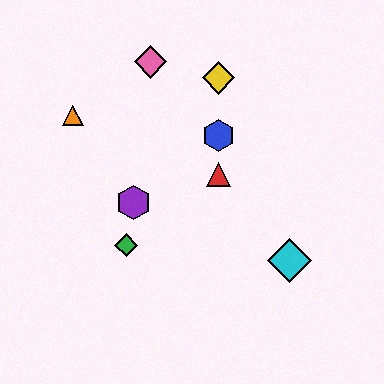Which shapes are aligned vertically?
The red triangle, the blue hexagon, the yellow diamond are aligned vertically.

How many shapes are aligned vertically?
3 shapes (the red triangle, the blue hexagon, the yellow diamond) are aligned vertically.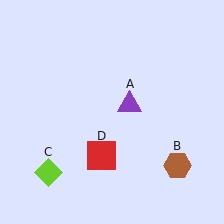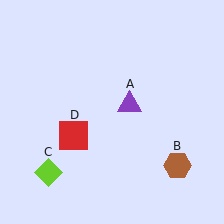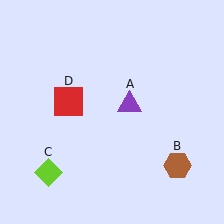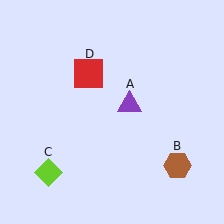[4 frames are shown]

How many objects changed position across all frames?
1 object changed position: red square (object D).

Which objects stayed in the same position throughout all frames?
Purple triangle (object A) and brown hexagon (object B) and lime diamond (object C) remained stationary.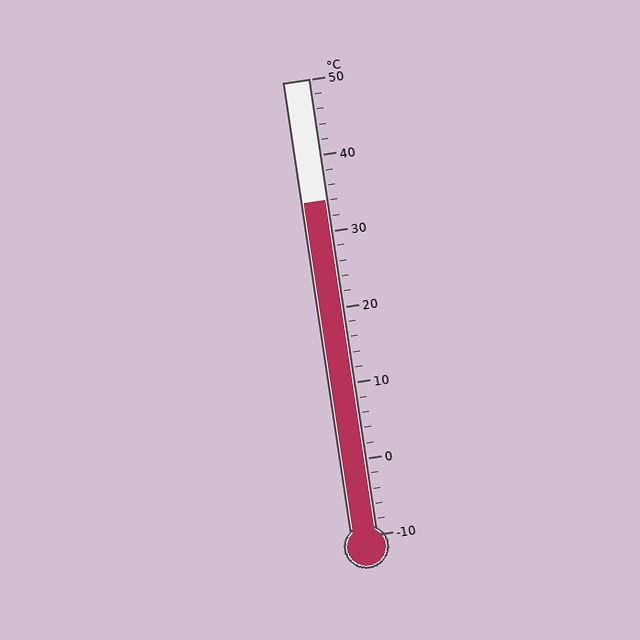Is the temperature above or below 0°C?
The temperature is above 0°C.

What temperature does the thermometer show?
The thermometer shows approximately 34°C.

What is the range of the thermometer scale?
The thermometer scale ranges from -10°C to 50°C.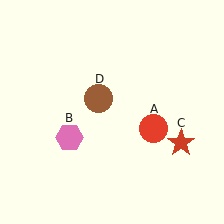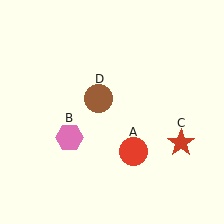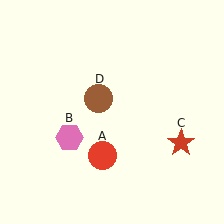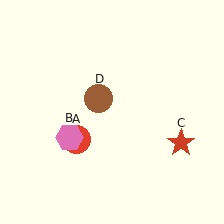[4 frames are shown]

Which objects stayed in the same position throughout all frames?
Pink hexagon (object B) and red star (object C) and brown circle (object D) remained stationary.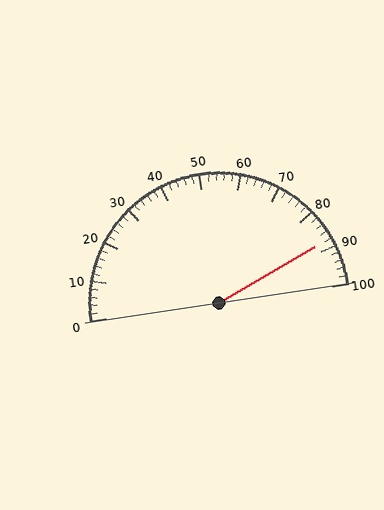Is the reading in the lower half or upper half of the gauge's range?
The reading is in the upper half of the range (0 to 100).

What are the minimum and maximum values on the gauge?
The gauge ranges from 0 to 100.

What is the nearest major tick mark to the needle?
The nearest major tick mark is 90.